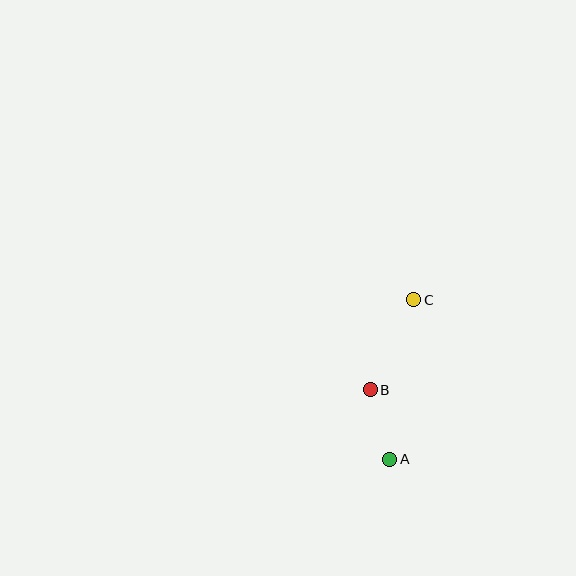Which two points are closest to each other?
Points A and B are closest to each other.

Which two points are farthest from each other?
Points A and C are farthest from each other.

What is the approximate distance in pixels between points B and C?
The distance between B and C is approximately 100 pixels.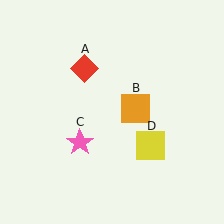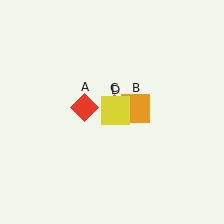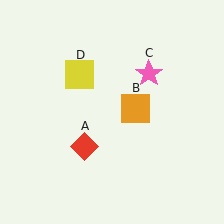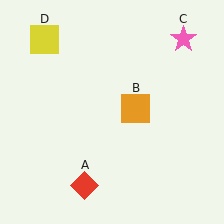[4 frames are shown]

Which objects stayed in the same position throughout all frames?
Orange square (object B) remained stationary.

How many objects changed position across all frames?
3 objects changed position: red diamond (object A), pink star (object C), yellow square (object D).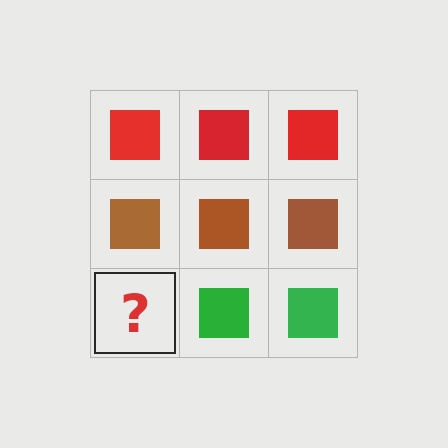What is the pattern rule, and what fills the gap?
The rule is that each row has a consistent color. The gap should be filled with a green square.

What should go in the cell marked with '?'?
The missing cell should contain a green square.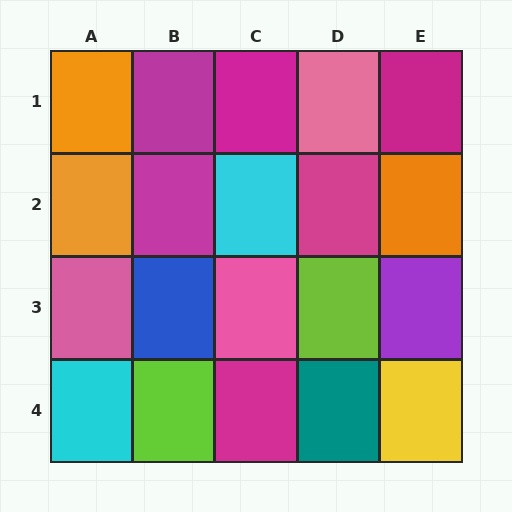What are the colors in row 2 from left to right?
Orange, magenta, cyan, magenta, orange.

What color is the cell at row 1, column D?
Pink.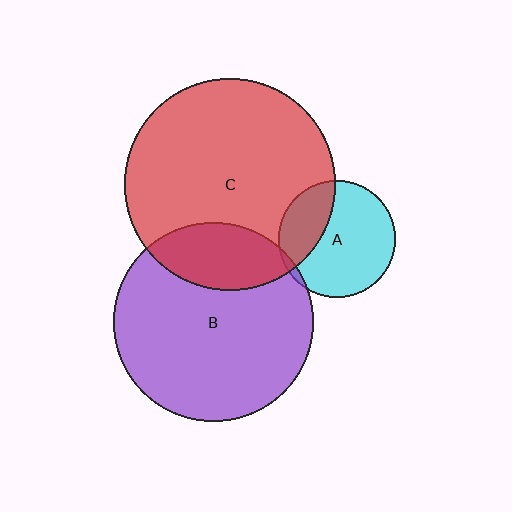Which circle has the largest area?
Circle C (red).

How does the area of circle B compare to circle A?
Approximately 2.9 times.